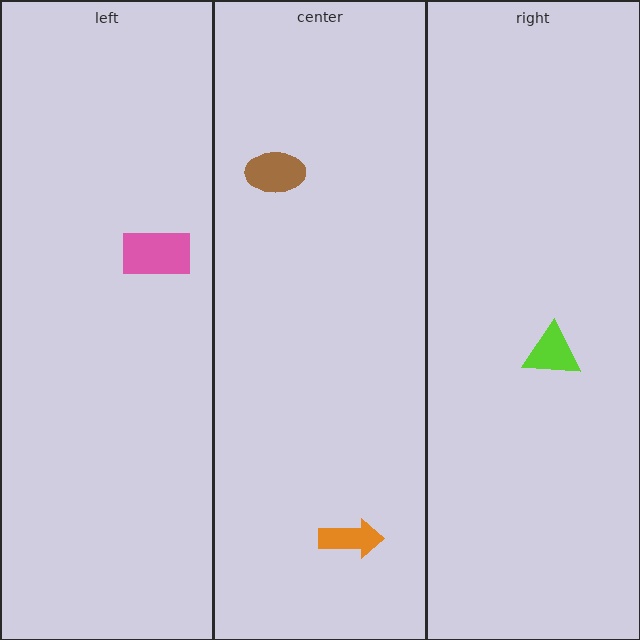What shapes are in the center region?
The brown ellipse, the orange arrow.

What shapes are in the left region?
The pink rectangle.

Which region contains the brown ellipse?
The center region.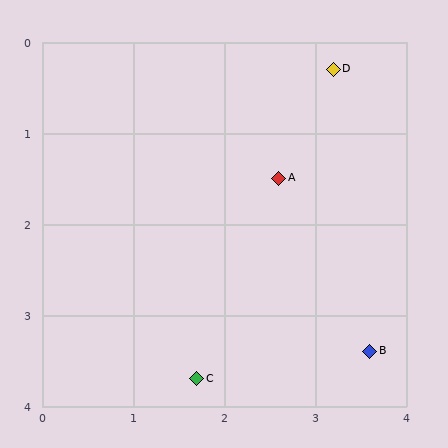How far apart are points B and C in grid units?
Points B and C are about 1.9 grid units apart.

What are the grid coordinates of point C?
Point C is at approximately (1.7, 3.7).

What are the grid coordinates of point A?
Point A is at approximately (2.6, 1.5).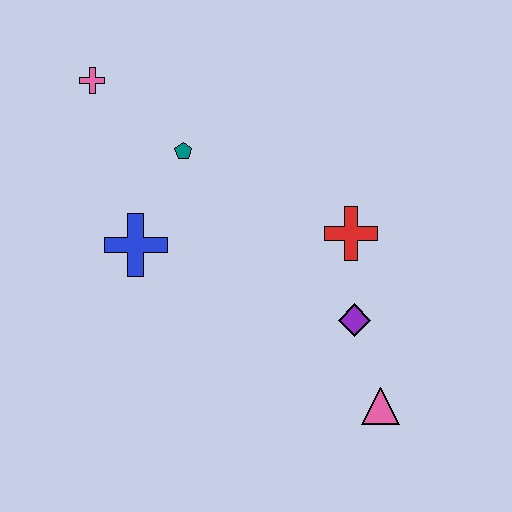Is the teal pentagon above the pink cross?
No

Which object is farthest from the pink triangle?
The pink cross is farthest from the pink triangle.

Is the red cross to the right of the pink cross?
Yes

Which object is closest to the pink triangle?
The purple diamond is closest to the pink triangle.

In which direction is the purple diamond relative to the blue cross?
The purple diamond is to the right of the blue cross.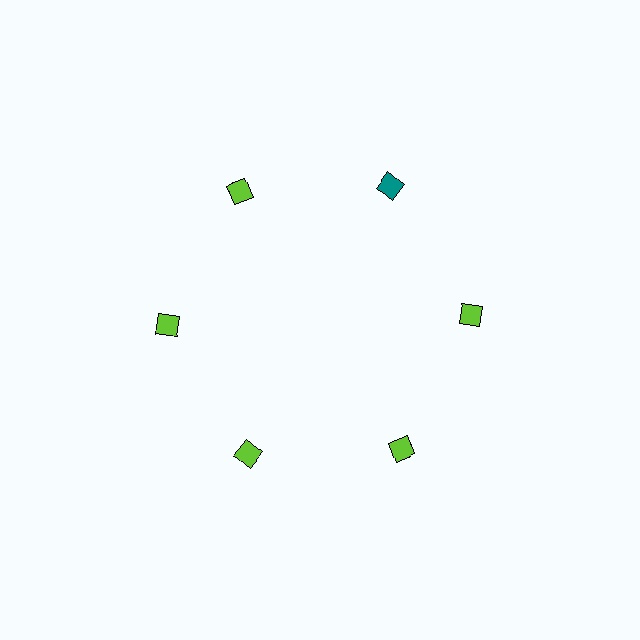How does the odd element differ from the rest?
It has a different color: teal instead of lime.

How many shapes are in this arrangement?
There are 6 shapes arranged in a ring pattern.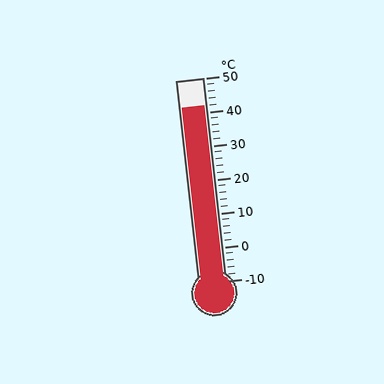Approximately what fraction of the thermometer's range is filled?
The thermometer is filled to approximately 85% of its range.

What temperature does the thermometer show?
The thermometer shows approximately 42°C.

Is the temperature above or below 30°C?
The temperature is above 30°C.